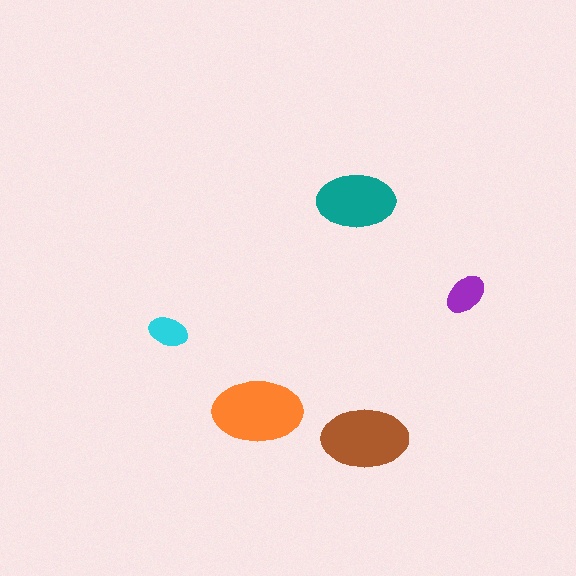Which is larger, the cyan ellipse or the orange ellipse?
The orange one.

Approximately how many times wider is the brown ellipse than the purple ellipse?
About 2 times wider.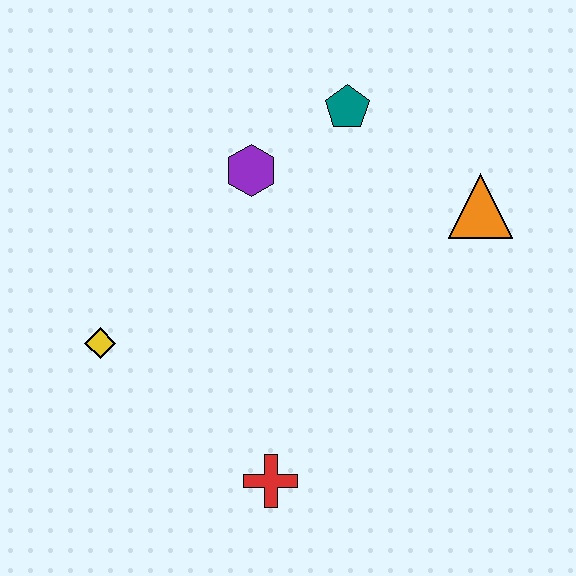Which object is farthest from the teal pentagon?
The red cross is farthest from the teal pentagon.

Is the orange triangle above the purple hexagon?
No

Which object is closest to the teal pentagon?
The purple hexagon is closest to the teal pentagon.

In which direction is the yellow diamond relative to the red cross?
The yellow diamond is to the left of the red cross.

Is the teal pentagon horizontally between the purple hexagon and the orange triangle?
Yes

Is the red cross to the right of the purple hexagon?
Yes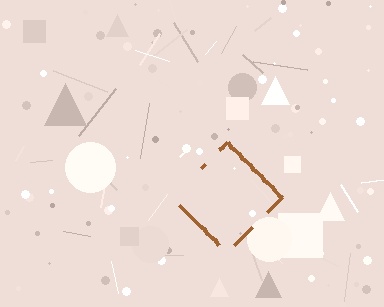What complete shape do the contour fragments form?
The contour fragments form a diamond.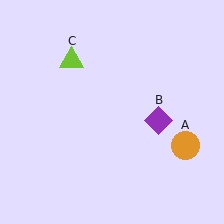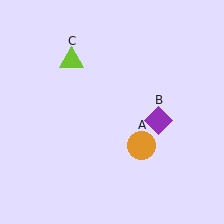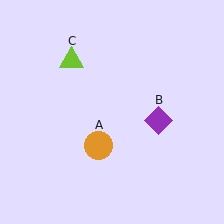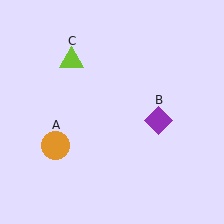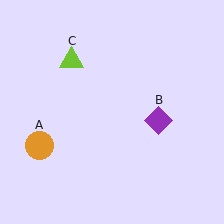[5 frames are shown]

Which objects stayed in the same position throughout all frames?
Purple diamond (object B) and lime triangle (object C) remained stationary.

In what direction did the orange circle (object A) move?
The orange circle (object A) moved left.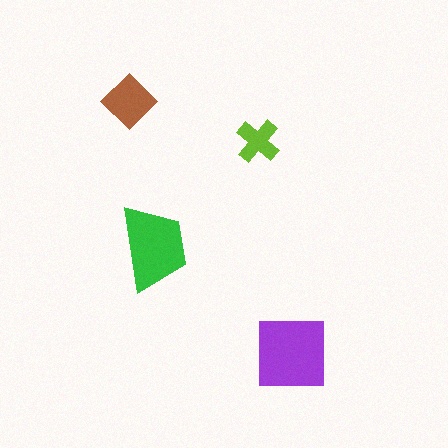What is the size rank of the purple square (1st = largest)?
1st.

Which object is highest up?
The brown diamond is topmost.